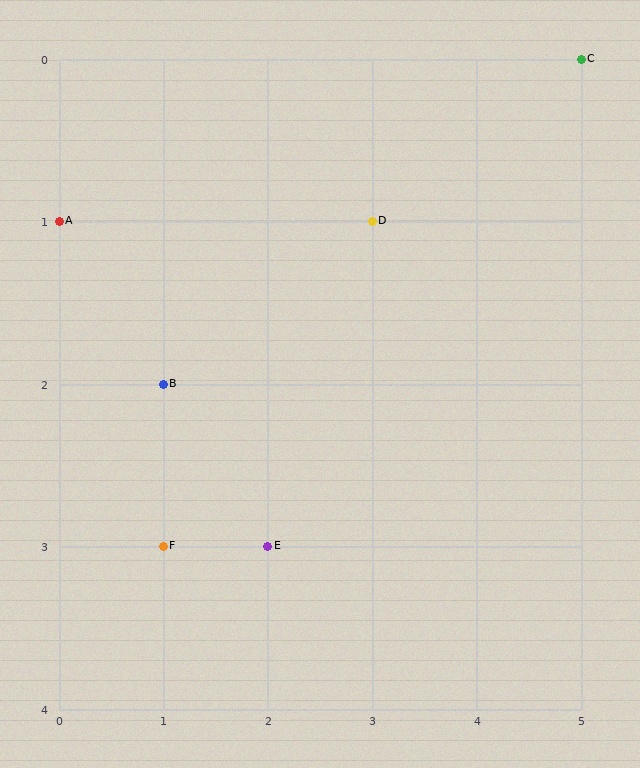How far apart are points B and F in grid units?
Points B and F are 1 row apart.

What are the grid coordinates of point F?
Point F is at grid coordinates (1, 3).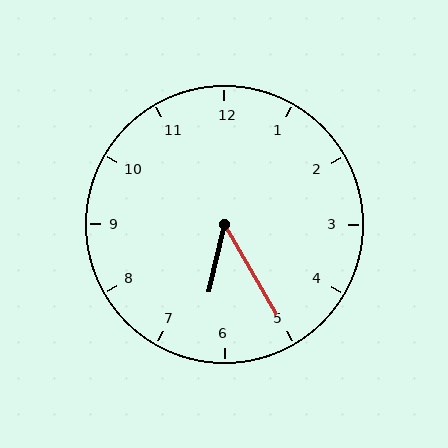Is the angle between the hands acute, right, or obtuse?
It is acute.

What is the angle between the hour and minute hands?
Approximately 42 degrees.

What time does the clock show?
6:25.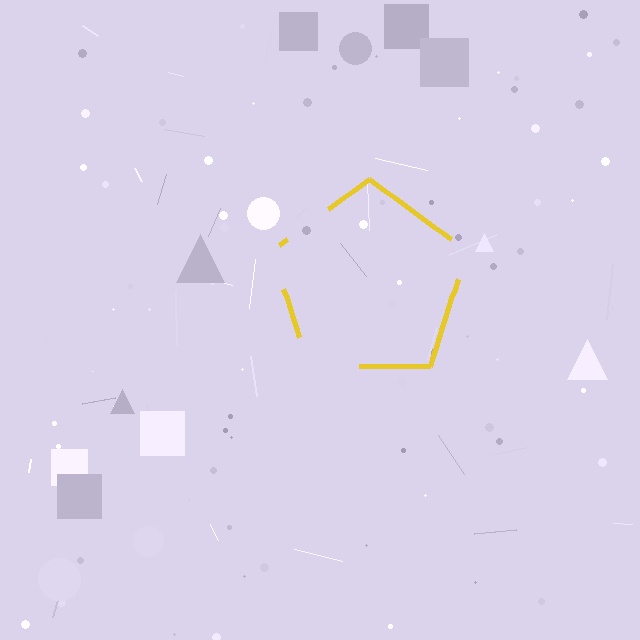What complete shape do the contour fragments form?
The contour fragments form a pentagon.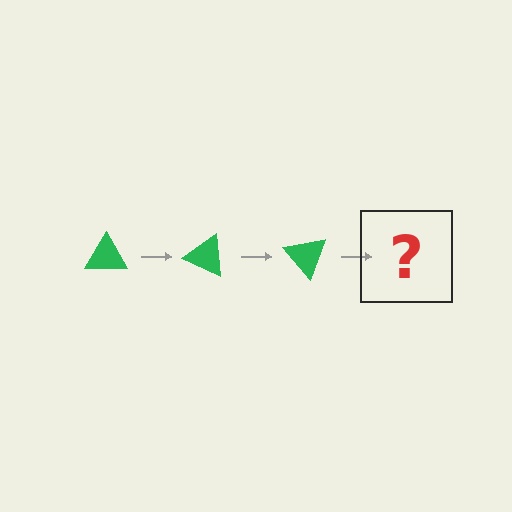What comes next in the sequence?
The next element should be a green triangle rotated 75 degrees.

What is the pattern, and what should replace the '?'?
The pattern is that the triangle rotates 25 degrees each step. The '?' should be a green triangle rotated 75 degrees.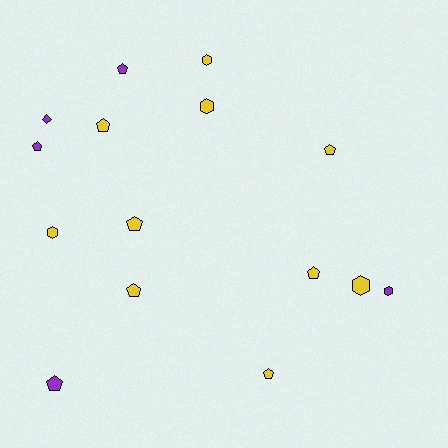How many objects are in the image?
There are 15 objects.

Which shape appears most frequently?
Pentagon, with 9 objects.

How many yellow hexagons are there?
There are 4 yellow hexagons.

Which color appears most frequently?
Yellow, with 10 objects.